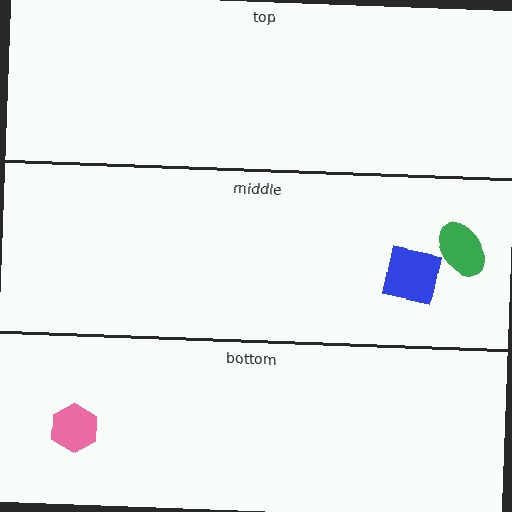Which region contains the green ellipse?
The middle region.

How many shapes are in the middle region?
2.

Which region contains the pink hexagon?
The bottom region.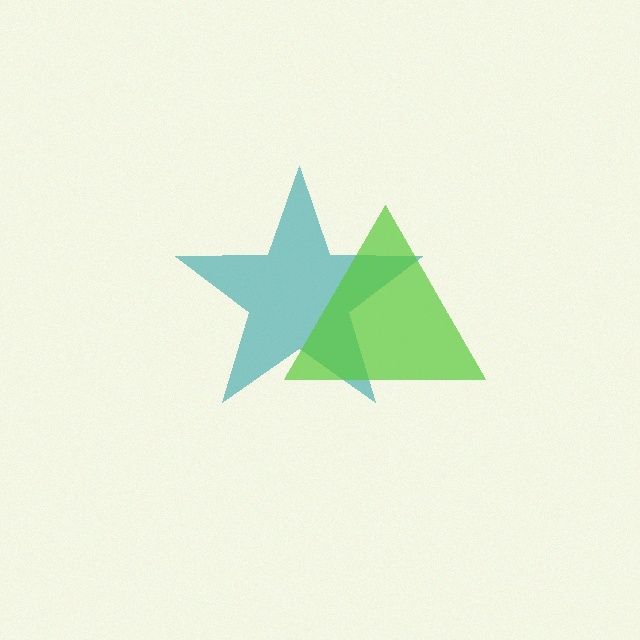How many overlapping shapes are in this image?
There are 2 overlapping shapes in the image.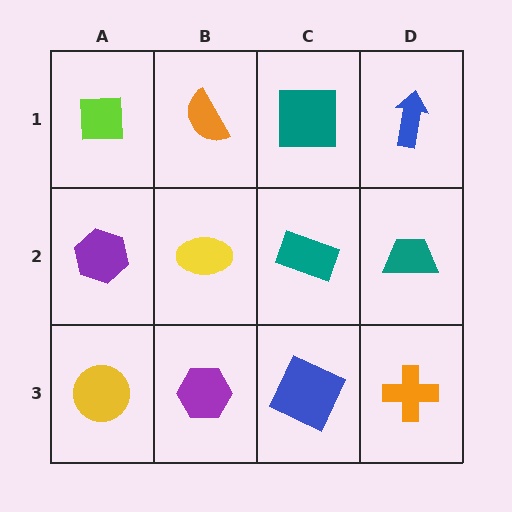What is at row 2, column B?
A yellow ellipse.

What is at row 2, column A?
A purple hexagon.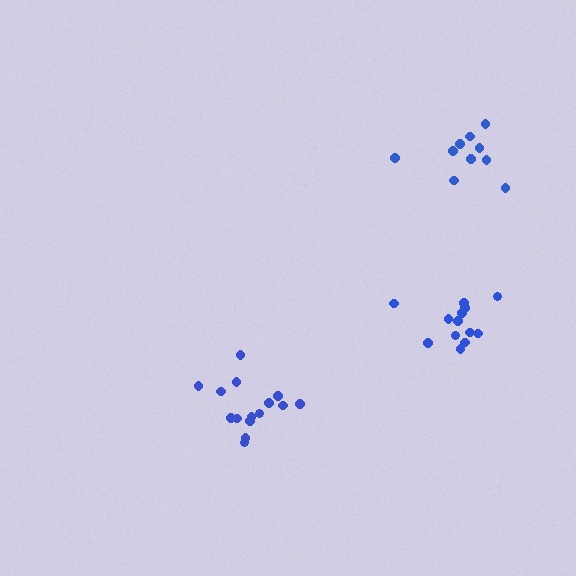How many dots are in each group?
Group 1: 15 dots, Group 2: 10 dots, Group 3: 13 dots (38 total).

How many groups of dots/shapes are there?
There are 3 groups.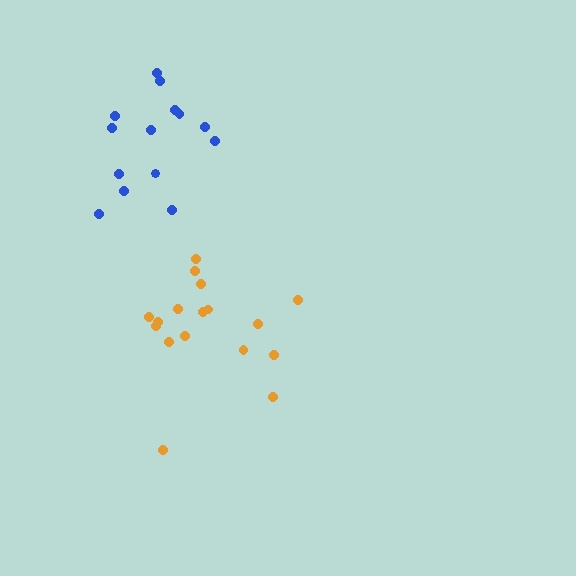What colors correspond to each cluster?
The clusters are colored: blue, orange.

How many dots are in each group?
Group 1: 14 dots, Group 2: 17 dots (31 total).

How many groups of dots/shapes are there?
There are 2 groups.